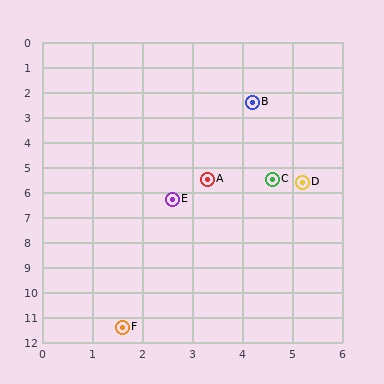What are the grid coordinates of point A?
Point A is at approximately (3.3, 5.5).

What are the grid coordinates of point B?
Point B is at approximately (4.2, 2.4).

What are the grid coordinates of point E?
Point E is at approximately (2.6, 6.3).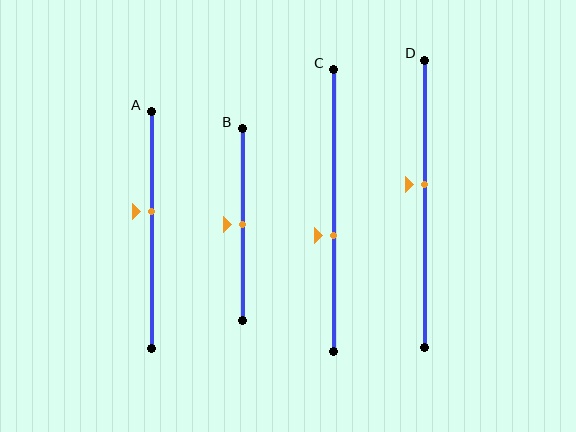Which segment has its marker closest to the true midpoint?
Segment B has its marker closest to the true midpoint.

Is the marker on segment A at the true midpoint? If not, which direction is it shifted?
No, the marker on segment A is shifted upward by about 8% of the segment length.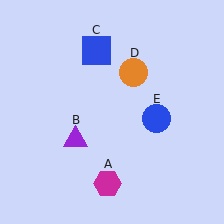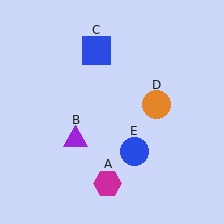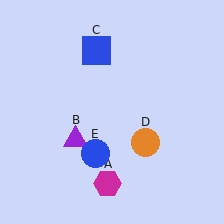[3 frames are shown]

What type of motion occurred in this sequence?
The orange circle (object D), blue circle (object E) rotated clockwise around the center of the scene.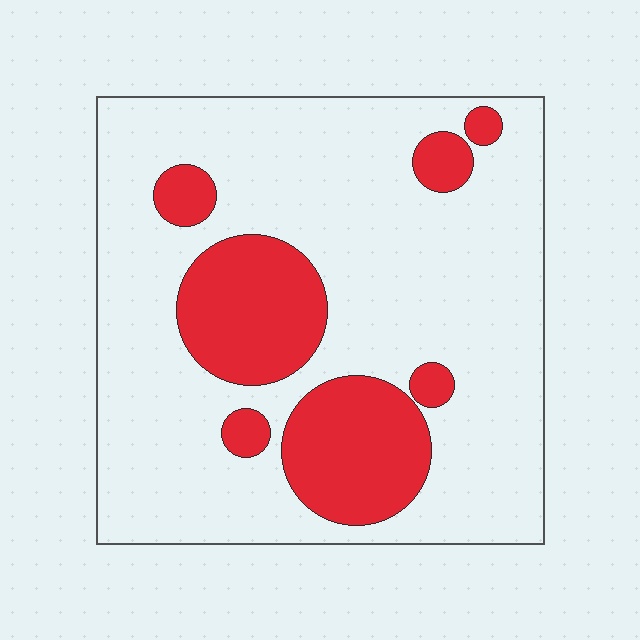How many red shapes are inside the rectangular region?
7.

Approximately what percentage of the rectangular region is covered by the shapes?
Approximately 25%.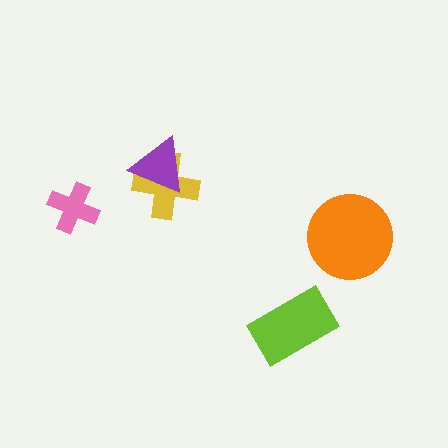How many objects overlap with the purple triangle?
1 object overlaps with the purple triangle.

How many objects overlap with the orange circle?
0 objects overlap with the orange circle.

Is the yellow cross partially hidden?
Yes, it is partially covered by another shape.